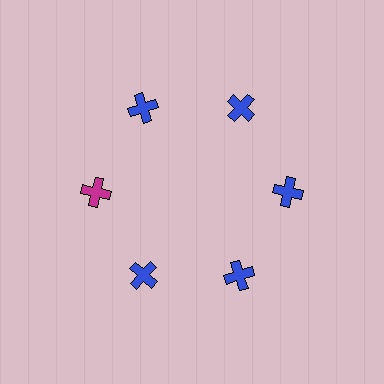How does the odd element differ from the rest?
It has a different color: magenta instead of blue.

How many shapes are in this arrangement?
There are 6 shapes arranged in a ring pattern.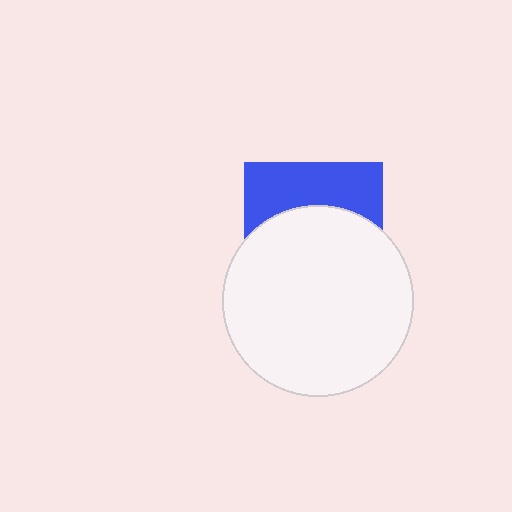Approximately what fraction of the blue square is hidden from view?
Roughly 62% of the blue square is hidden behind the white circle.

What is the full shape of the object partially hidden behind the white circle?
The partially hidden object is a blue square.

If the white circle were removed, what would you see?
You would see the complete blue square.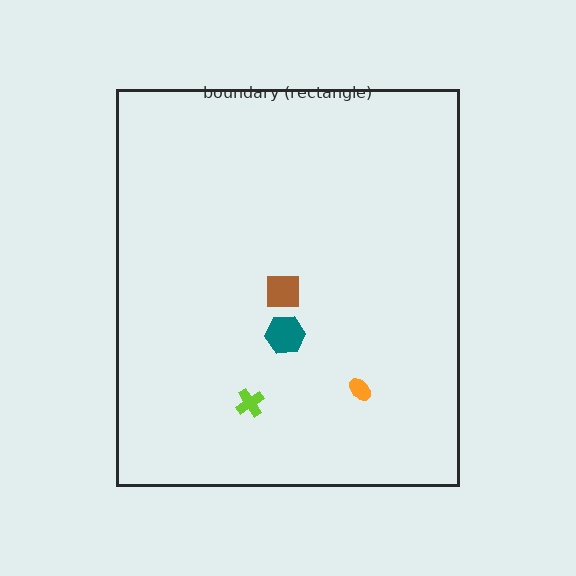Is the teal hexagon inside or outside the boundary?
Inside.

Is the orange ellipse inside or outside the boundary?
Inside.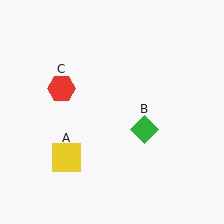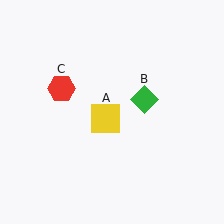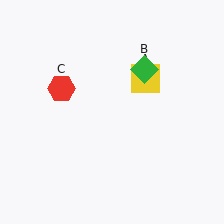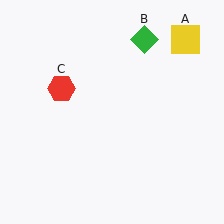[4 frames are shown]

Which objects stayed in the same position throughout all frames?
Red hexagon (object C) remained stationary.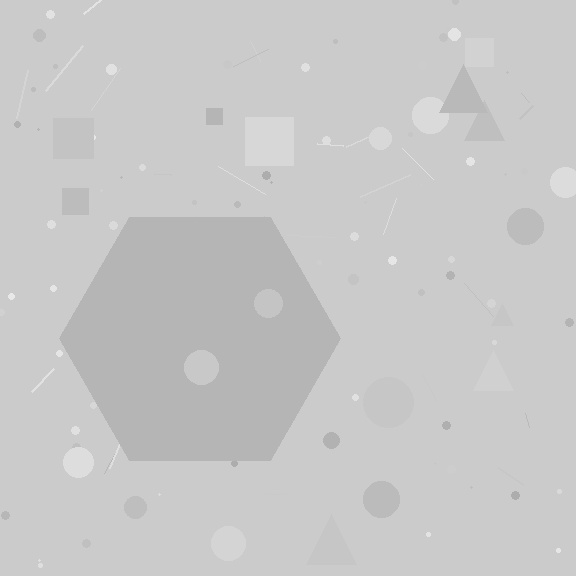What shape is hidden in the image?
A hexagon is hidden in the image.